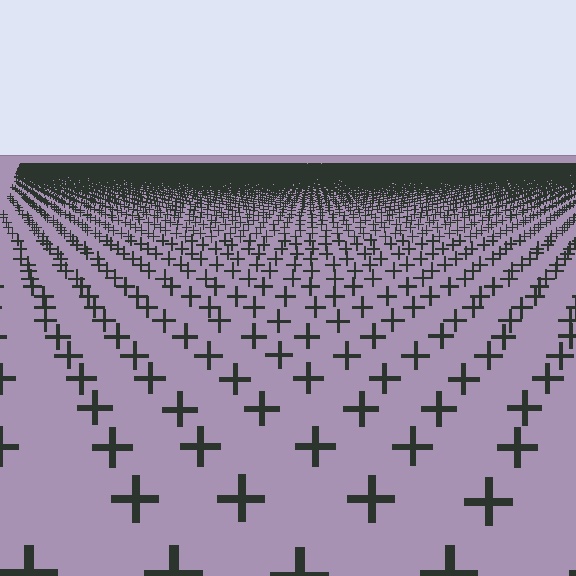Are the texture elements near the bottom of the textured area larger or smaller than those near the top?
Larger. Near the bottom, elements are closer to the viewer and appear at a bigger on-screen size.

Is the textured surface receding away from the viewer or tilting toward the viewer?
The surface is receding away from the viewer. Texture elements get smaller and denser toward the top.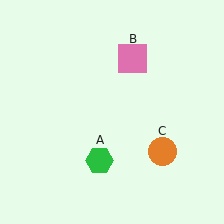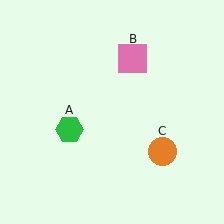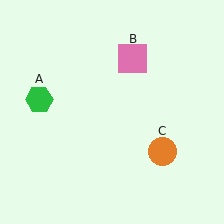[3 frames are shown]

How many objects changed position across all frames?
1 object changed position: green hexagon (object A).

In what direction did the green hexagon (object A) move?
The green hexagon (object A) moved up and to the left.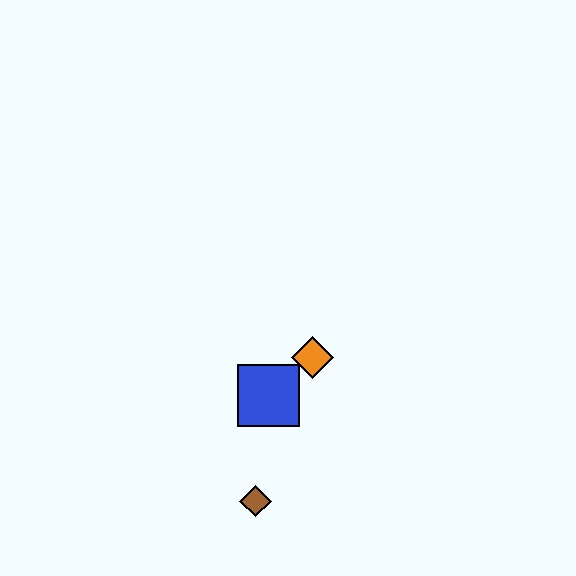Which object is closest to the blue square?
The orange diamond is closest to the blue square.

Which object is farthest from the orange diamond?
The brown diamond is farthest from the orange diamond.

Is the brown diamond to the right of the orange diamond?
No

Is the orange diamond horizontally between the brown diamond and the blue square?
No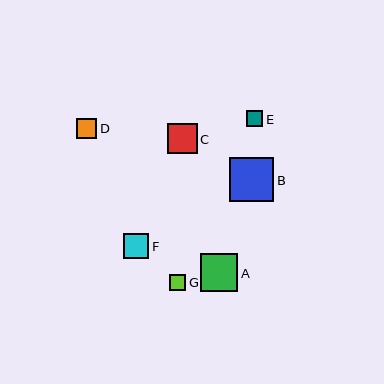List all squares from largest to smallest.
From largest to smallest: B, A, C, F, D, E, G.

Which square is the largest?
Square B is the largest with a size of approximately 44 pixels.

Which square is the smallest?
Square G is the smallest with a size of approximately 16 pixels.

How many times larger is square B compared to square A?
Square B is approximately 1.2 times the size of square A.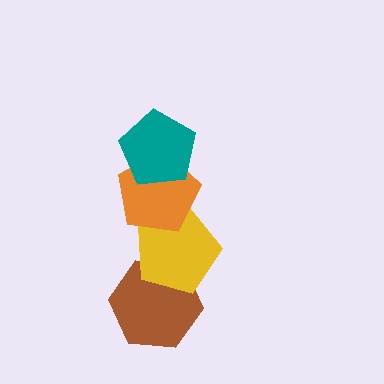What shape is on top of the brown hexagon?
The yellow pentagon is on top of the brown hexagon.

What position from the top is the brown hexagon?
The brown hexagon is 4th from the top.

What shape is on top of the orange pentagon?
The teal pentagon is on top of the orange pentagon.